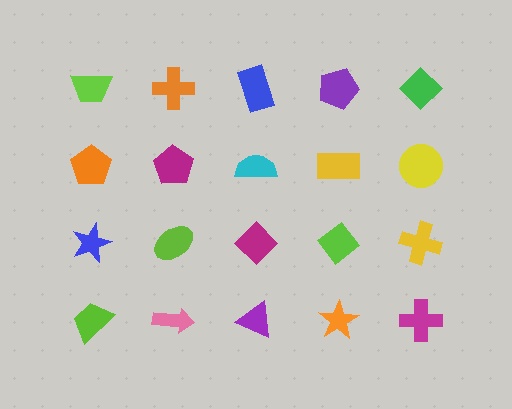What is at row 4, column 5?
A magenta cross.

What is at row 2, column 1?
An orange pentagon.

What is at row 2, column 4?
A yellow rectangle.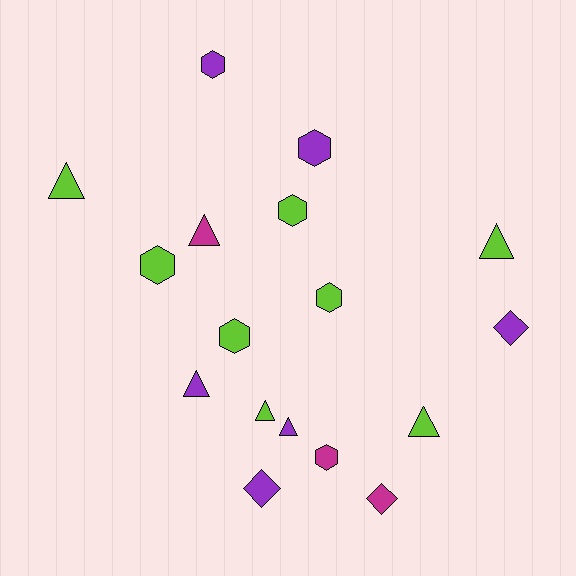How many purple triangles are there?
There are 2 purple triangles.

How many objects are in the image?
There are 17 objects.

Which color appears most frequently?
Lime, with 8 objects.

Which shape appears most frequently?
Hexagon, with 7 objects.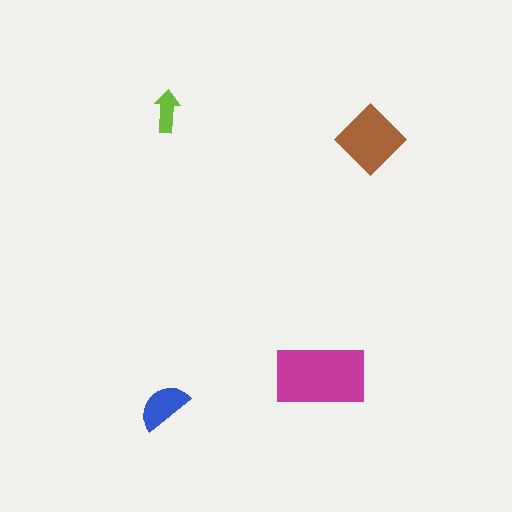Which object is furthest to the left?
The blue semicircle is leftmost.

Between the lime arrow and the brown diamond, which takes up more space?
The brown diamond.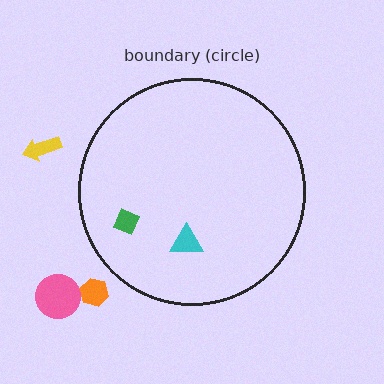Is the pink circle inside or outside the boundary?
Outside.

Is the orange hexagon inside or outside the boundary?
Outside.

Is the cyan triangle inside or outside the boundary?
Inside.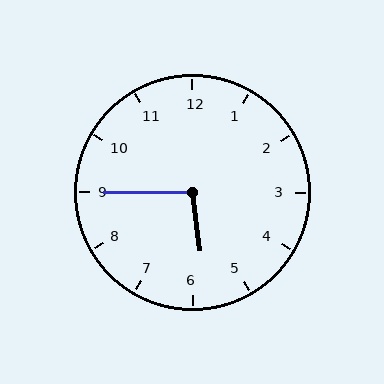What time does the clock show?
5:45.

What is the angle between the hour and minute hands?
Approximately 98 degrees.